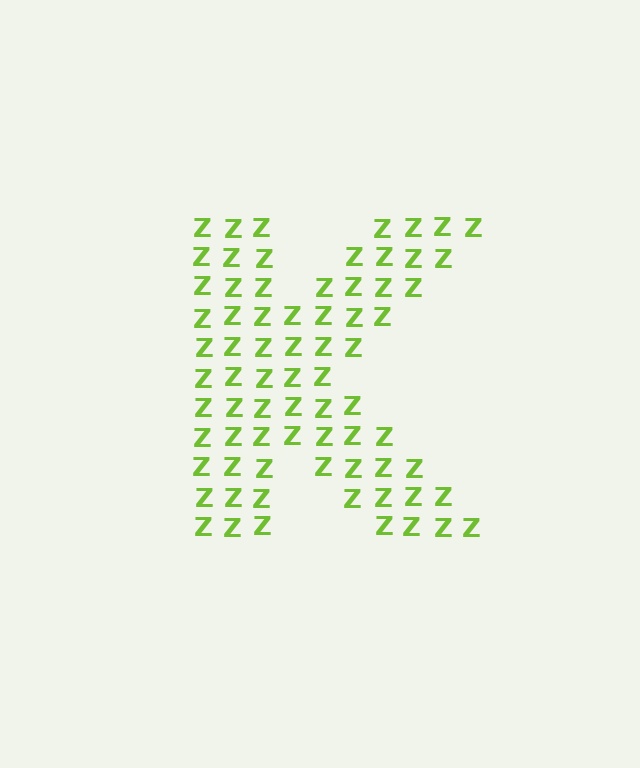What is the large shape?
The large shape is the letter K.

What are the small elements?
The small elements are letter Z's.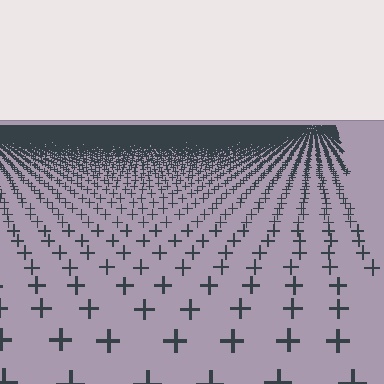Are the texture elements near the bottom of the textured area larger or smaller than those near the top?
Larger. Near the bottom, elements are closer to the viewer and appear at a bigger on-screen size.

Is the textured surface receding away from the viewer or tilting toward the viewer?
The surface is receding away from the viewer. Texture elements get smaller and denser toward the top.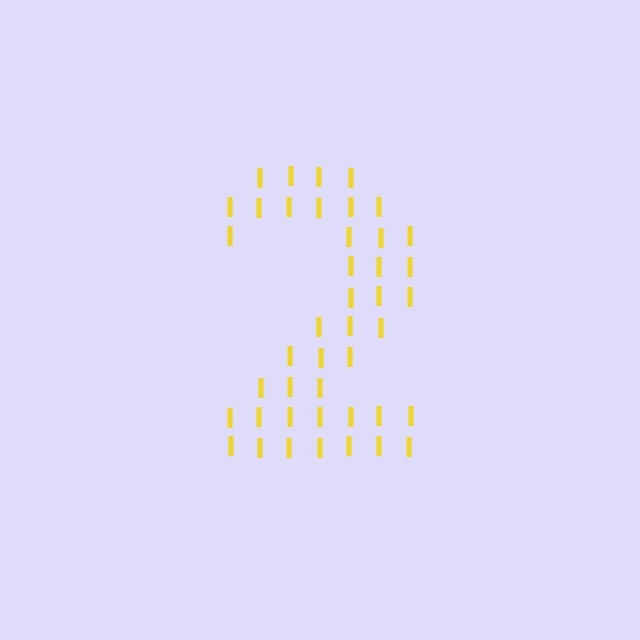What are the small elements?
The small elements are letter I's.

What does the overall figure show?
The overall figure shows the digit 2.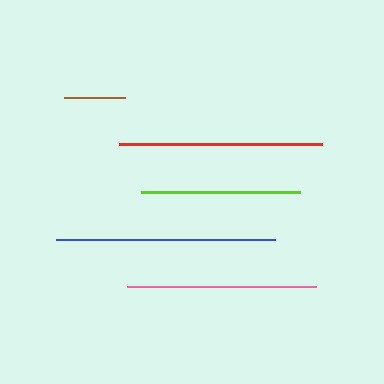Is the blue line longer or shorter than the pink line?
The blue line is longer than the pink line.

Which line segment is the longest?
The blue line is the longest at approximately 219 pixels.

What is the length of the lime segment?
The lime segment is approximately 160 pixels long.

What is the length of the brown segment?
The brown segment is approximately 61 pixels long.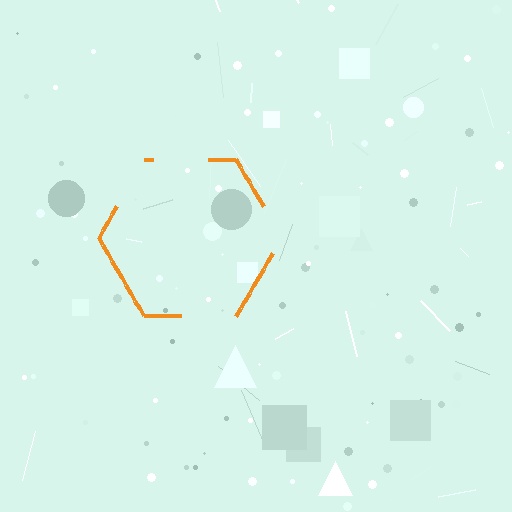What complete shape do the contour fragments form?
The contour fragments form a hexagon.